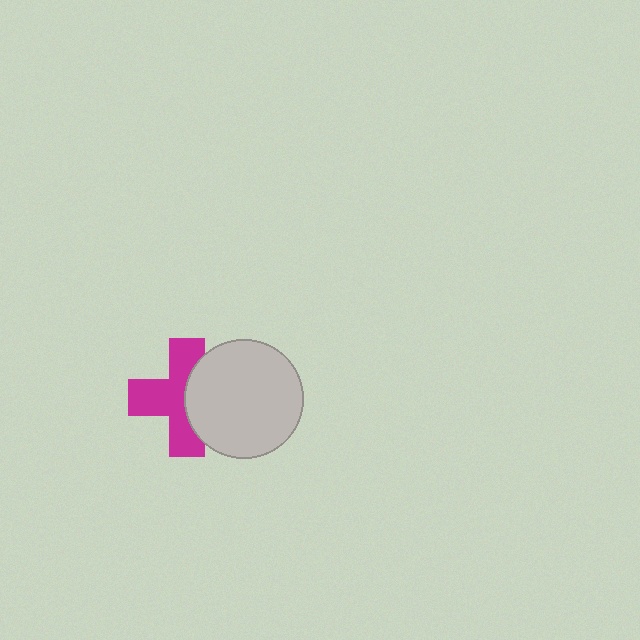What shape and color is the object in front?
The object in front is a light gray circle.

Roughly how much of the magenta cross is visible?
About half of it is visible (roughly 61%).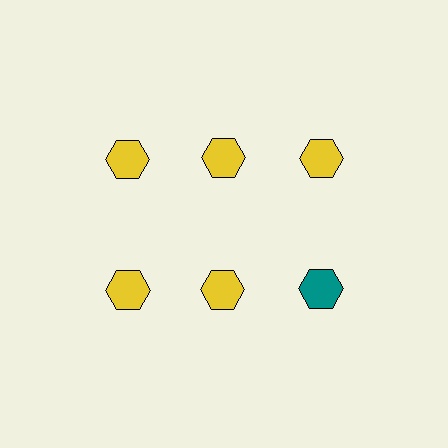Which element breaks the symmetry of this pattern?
The teal hexagon in the second row, center column breaks the symmetry. All other shapes are yellow hexagons.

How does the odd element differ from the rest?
It has a different color: teal instead of yellow.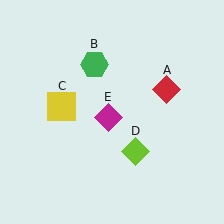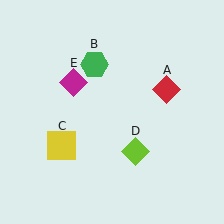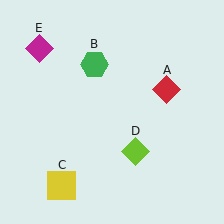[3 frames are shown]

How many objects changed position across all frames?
2 objects changed position: yellow square (object C), magenta diamond (object E).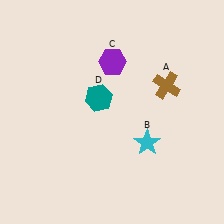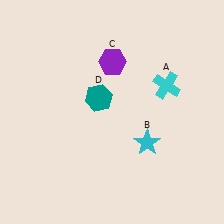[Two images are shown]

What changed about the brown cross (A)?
In Image 1, A is brown. In Image 2, it changed to cyan.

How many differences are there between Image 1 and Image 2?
There is 1 difference between the two images.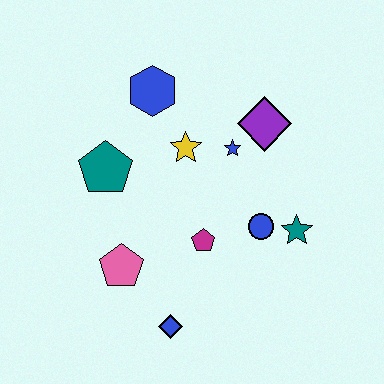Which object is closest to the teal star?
The blue circle is closest to the teal star.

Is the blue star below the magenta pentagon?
No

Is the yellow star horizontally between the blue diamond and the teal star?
Yes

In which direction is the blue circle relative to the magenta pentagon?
The blue circle is to the right of the magenta pentagon.